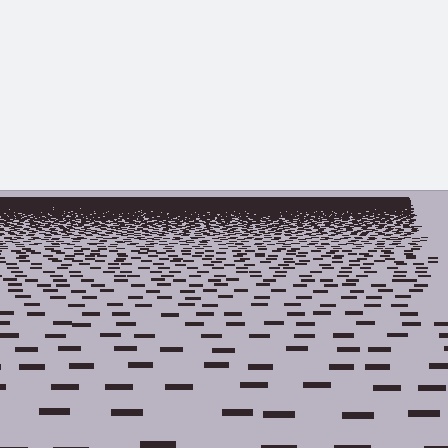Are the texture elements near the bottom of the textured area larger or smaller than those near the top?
Larger. Near the bottom, elements are closer to the viewer and appear at a bigger on-screen size.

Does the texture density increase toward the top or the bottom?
Density increases toward the top.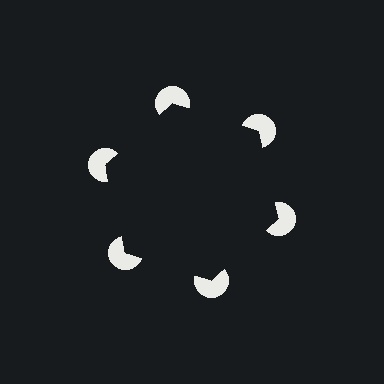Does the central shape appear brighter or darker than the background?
It typically appears slightly darker than the background, even though no actual brightness change is drawn.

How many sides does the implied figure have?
6 sides.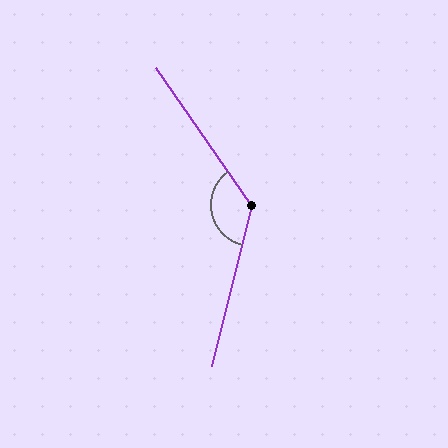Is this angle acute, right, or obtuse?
It is obtuse.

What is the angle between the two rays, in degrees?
Approximately 131 degrees.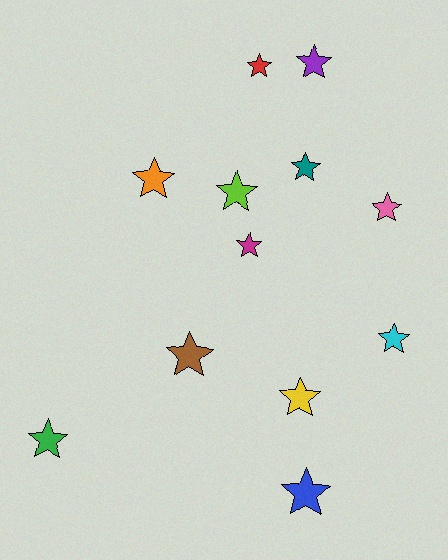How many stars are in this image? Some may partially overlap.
There are 12 stars.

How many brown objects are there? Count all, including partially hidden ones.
There is 1 brown object.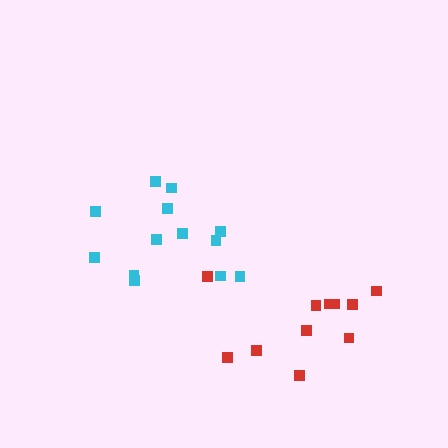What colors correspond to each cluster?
The clusters are colored: red, cyan.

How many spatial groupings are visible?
There are 2 spatial groupings.